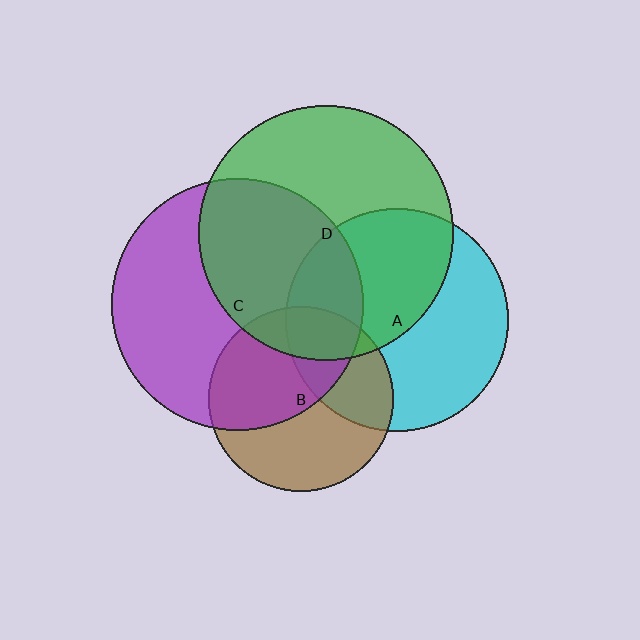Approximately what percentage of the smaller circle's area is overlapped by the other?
Approximately 45%.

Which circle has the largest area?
Circle D (green).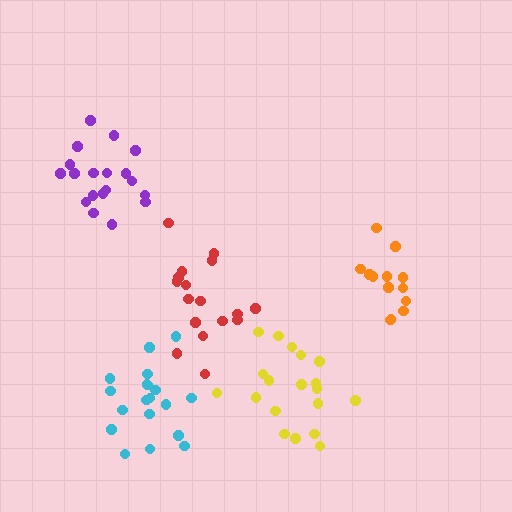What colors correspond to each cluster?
The clusters are colored: red, yellow, cyan, orange, purple.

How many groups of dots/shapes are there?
There are 5 groups.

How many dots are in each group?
Group 1: 17 dots, Group 2: 19 dots, Group 3: 19 dots, Group 4: 13 dots, Group 5: 19 dots (87 total).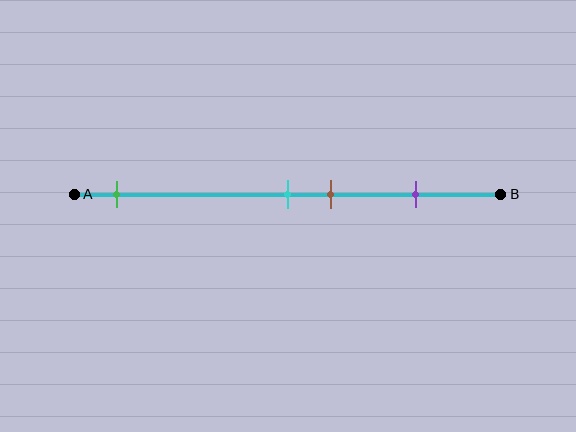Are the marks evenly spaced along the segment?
No, the marks are not evenly spaced.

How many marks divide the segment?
There are 4 marks dividing the segment.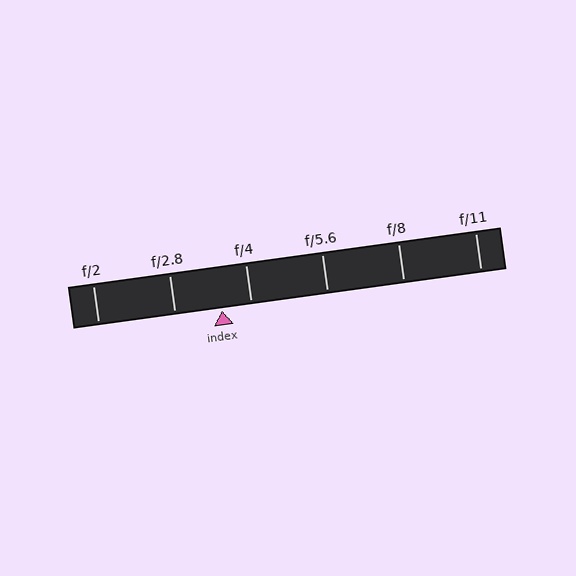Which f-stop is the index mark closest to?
The index mark is closest to f/4.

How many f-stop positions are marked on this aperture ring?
There are 6 f-stop positions marked.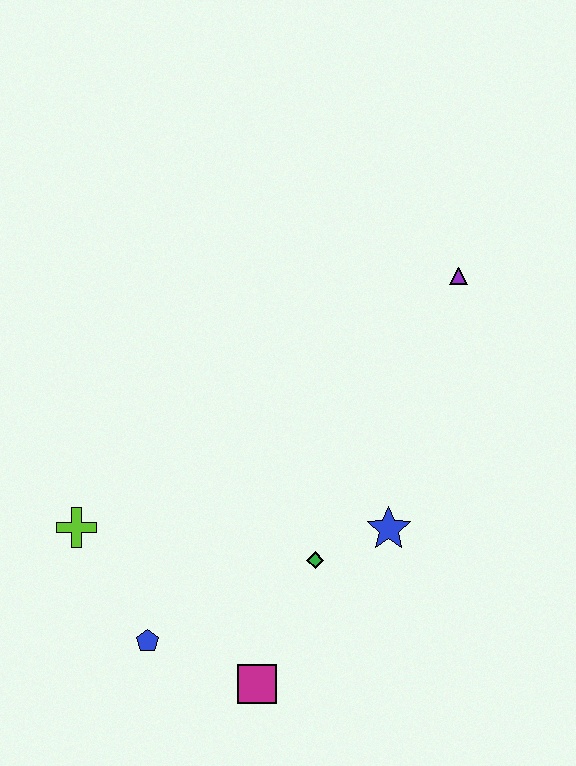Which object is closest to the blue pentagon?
The magenta square is closest to the blue pentagon.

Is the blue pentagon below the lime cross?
Yes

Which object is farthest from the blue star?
The lime cross is farthest from the blue star.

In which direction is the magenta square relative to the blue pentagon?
The magenta square is to the right of the blue pentagon.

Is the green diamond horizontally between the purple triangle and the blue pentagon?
Yes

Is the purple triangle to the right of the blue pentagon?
Yes